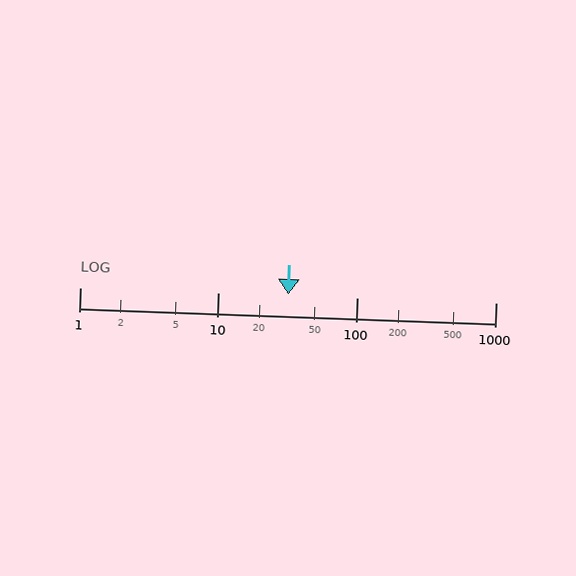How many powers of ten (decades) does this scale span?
The scale spans 3 decades, from 1 to 1000.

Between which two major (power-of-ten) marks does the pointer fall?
The pointer is between 10 and 100.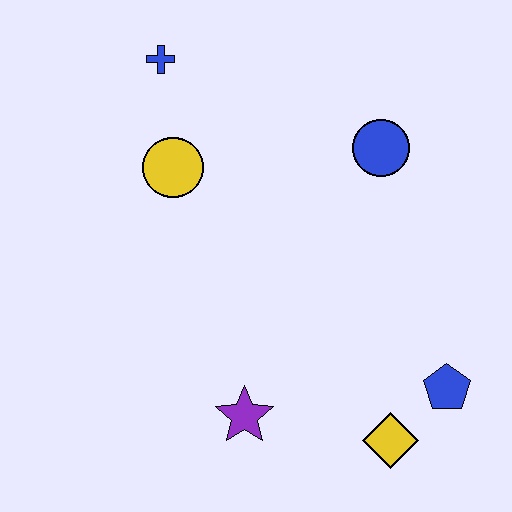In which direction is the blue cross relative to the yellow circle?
The blue cross is above the yellow circle.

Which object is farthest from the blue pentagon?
The blue cross is farthest from the blue pentagon.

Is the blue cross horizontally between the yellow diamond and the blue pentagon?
No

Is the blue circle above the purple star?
Yes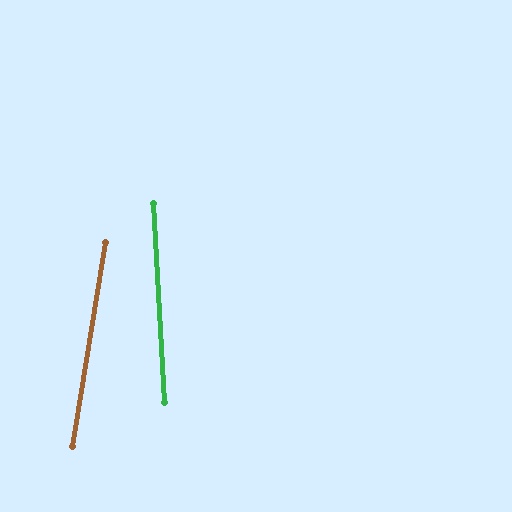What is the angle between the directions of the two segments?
Approximately 12 degrees.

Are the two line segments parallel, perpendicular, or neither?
Neither parallel nor perpendicular — they differ by about 12°.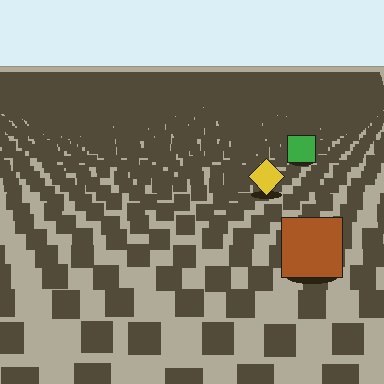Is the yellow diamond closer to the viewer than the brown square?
No. The brown square is closer — you can tell from the texture gradient: the ground texture is coarser near it.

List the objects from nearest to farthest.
From nearest to farthest: the brown square, the yellow diamond, the green square.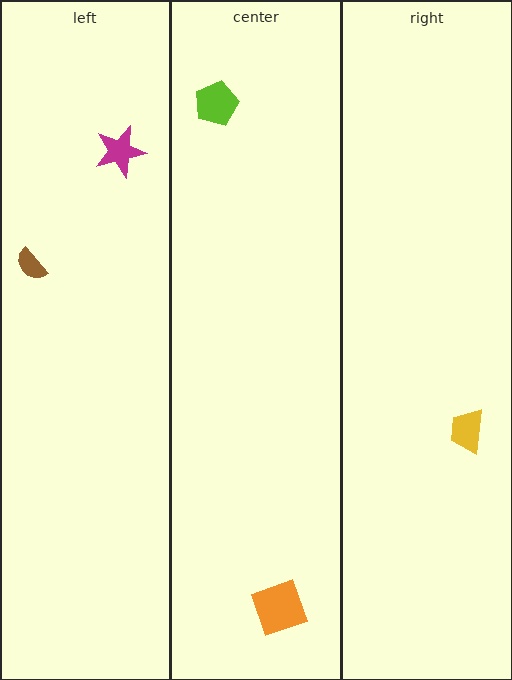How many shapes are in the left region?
2.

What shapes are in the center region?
The orange square, the lime pentagon.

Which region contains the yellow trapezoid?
The right region.